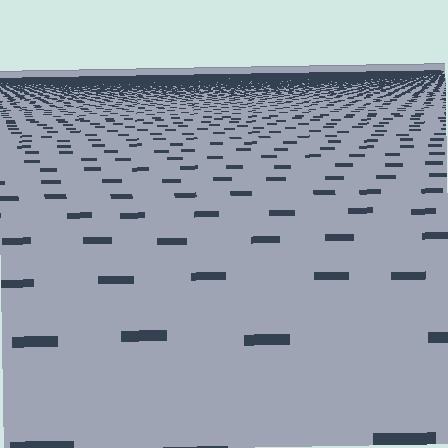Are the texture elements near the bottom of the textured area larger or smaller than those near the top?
Larger. Near the bottom, elements are closer to the viewer and appear at a bigger on-screen size.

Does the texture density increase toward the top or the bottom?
Density increases toward the top.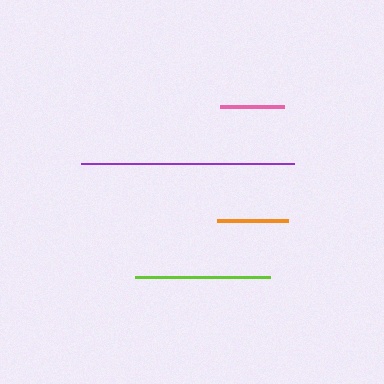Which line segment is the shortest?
The pink line is the shortest at approximately 63 pixels.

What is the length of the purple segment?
The purple segment is approximately 213 pixels long.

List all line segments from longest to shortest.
From longest to shortest: purple, lime, orange, pink.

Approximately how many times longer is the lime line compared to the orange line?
The lime line is approximately 1.9 times the length of the orange line.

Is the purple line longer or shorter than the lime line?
The purple line is longer than the lime line.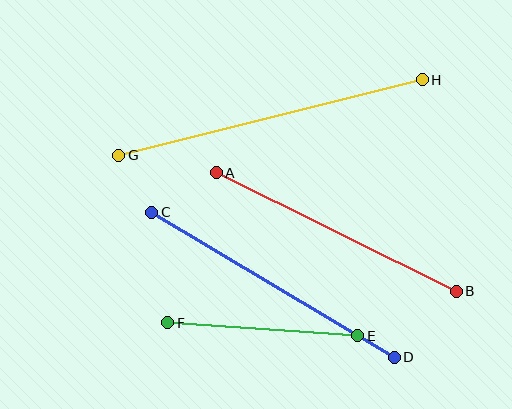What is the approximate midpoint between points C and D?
The midpoint is at approximately (273, 285) pixels.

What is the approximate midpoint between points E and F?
The midpoint is at approximately (263, 329) pixels.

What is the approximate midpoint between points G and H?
The midpoint is at approximately (271, 117) pixels.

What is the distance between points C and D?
The distance is approximately 282 pixels.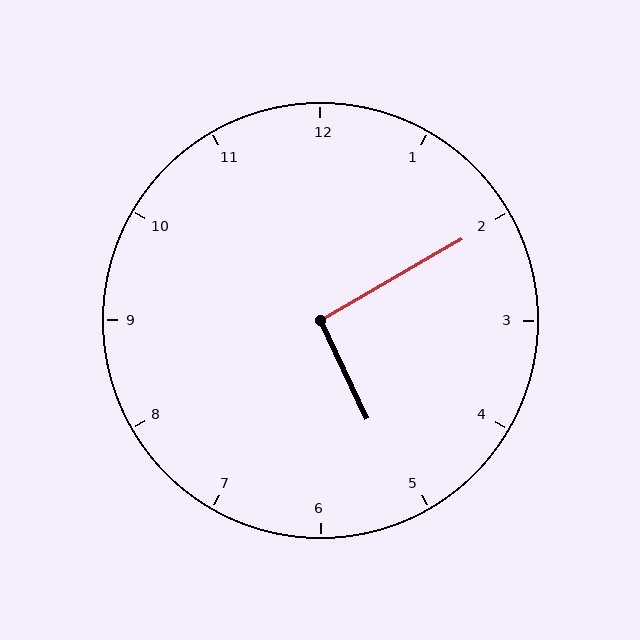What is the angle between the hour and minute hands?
Approximately 95 degrees.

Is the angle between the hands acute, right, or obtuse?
It is right.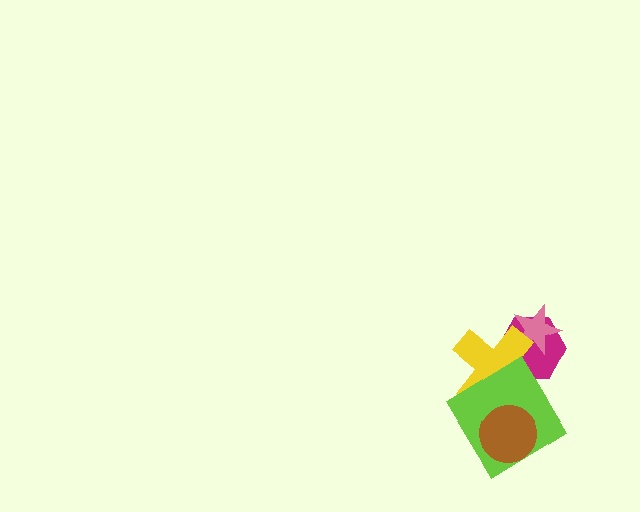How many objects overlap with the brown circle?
1 object overlaps with the brown circle.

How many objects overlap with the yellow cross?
3 objects overlap with the yellow cross.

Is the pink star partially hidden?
Yes, it is partially covered by another shape.